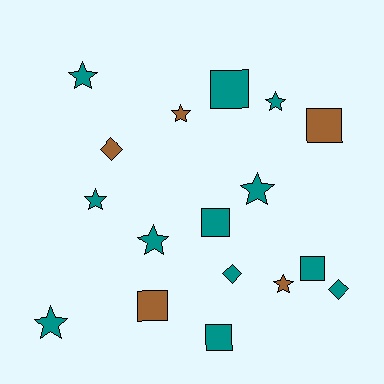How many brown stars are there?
There are 2 brown stars.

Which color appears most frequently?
Teal, with 12 objects.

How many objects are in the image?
There are 17 objects.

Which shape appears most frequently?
Star, with 8 objects.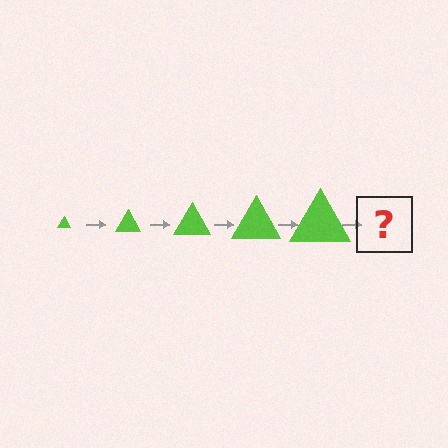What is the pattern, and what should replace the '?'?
The pattern is that the triangle gets progressively larger each step. The '?' should be a lime triangle, larger than the previous one.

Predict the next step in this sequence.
The next step is a lime triangle, larger than the previous one.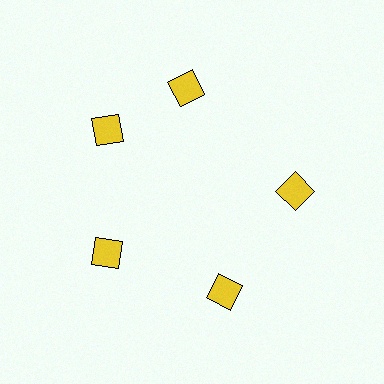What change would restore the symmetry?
The symmetry would be restored by rotating it back into even spacing with its neighbors so that all 5 diamonds sit at equal angles and equal distance from the center.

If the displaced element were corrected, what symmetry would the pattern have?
It would have 5-fold rotational symmetry — the pattern would map onto itself every 72 degrees.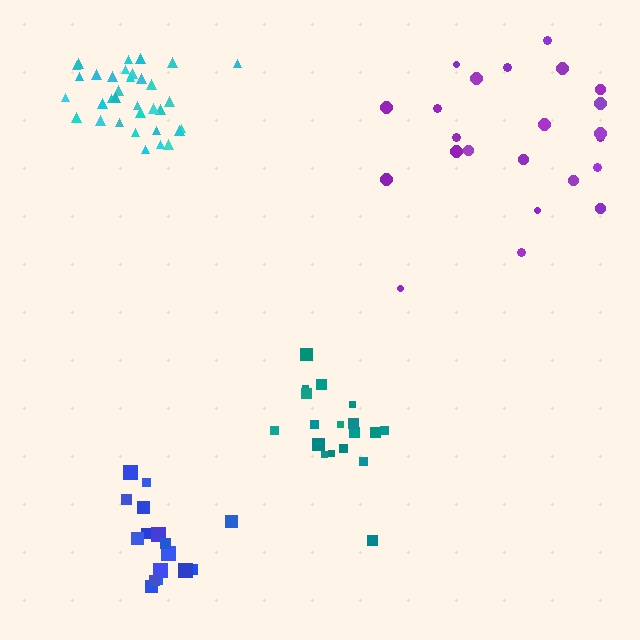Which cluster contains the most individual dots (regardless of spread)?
Cyan (34).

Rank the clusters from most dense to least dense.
cyan, teal, blue, purple.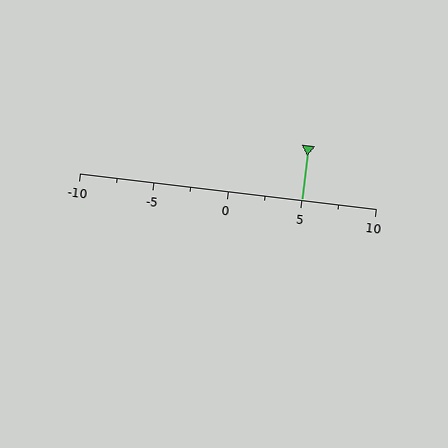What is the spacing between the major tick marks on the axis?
The major ticks are spaced 5 apart.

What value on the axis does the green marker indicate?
The marker indicates approximately 5.